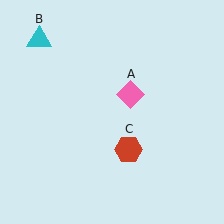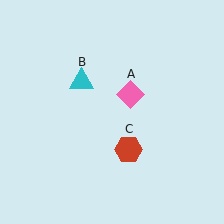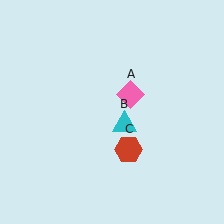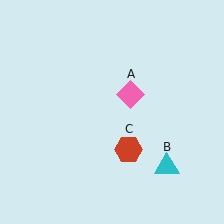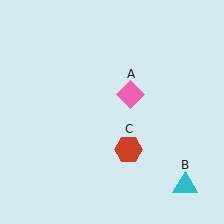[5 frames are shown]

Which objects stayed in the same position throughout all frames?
Pink diamond (object A) and red hexagon (object C) remained stationary.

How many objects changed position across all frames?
1 object changed position: cyan triangle (object B).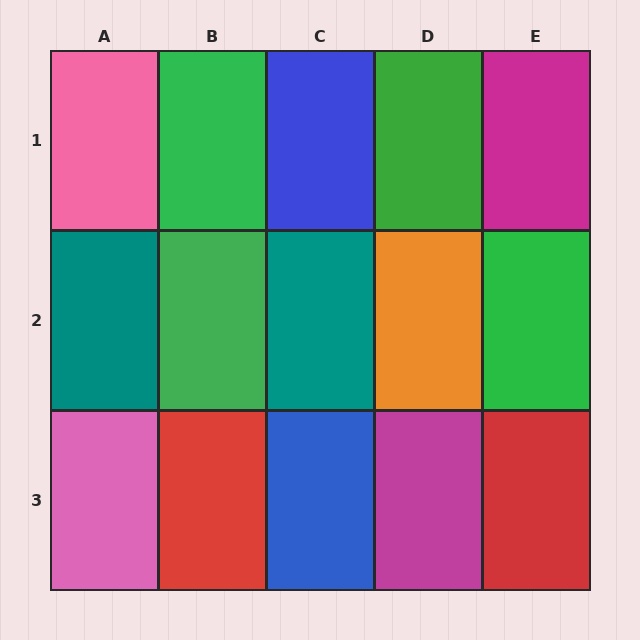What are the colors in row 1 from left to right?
Pink, green, blue, green, magenta.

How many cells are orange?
1 cell is orange.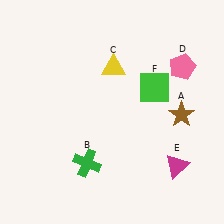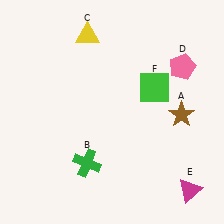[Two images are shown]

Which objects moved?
The objects that moved are: the yellow triangle (C), the magenta triangle (E).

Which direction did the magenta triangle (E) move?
The magenta triangle (E) moved down.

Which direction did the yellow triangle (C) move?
The yellow triangle (C) moved up.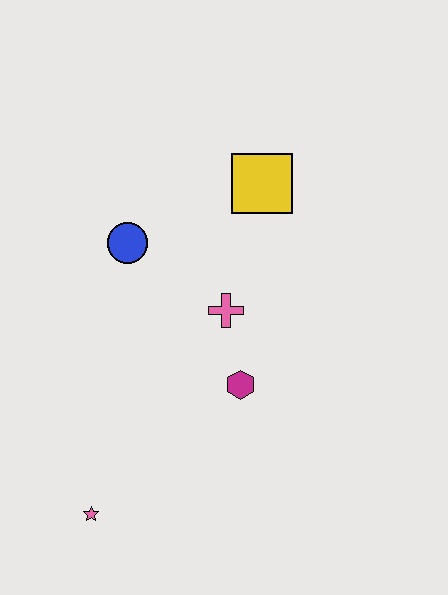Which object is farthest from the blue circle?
The pink star is farthest from the blue circle.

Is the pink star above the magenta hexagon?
No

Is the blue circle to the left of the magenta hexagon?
Yes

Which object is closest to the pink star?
The magenta hexagon is closest to the pink star.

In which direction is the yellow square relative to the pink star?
The yellow square is above the pink star.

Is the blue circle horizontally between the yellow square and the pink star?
Yes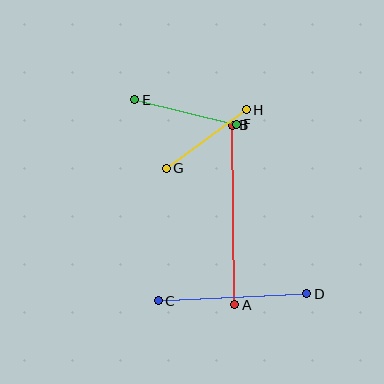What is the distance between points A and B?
The distance is approximately 180 pixels.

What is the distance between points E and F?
The distance is approximately 105 pixels.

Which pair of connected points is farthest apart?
Points A and B are farthest apart.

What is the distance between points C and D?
The distance is approximately 149 pixels.